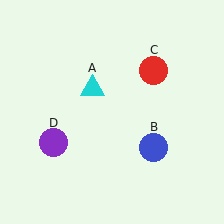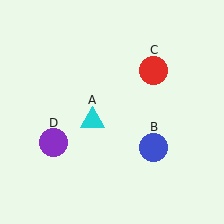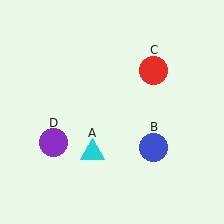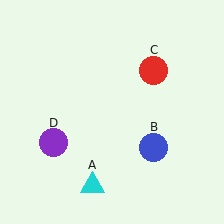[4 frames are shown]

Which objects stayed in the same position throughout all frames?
Blue circle (object B) and red circle (object C) and purple circle (object D) remained stationary.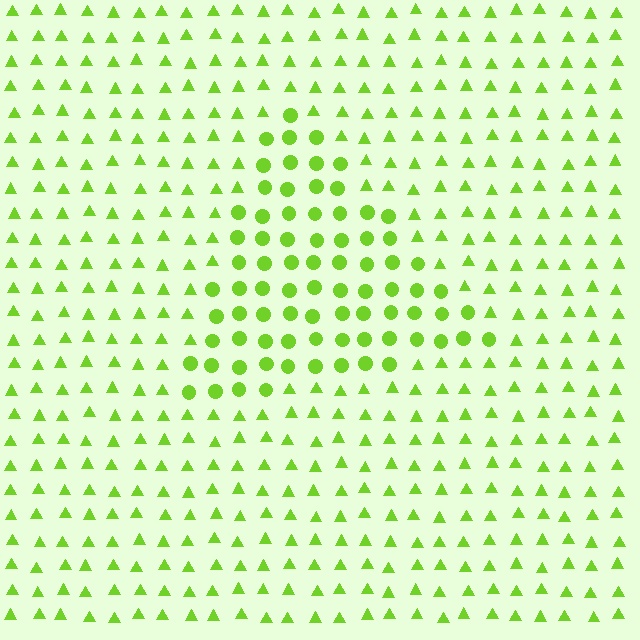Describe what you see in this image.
The image is filled with small lime elements arranged in a uniform grid. A triangle-shaped region contains circles, while the surrounding area contains triangles. The boundary is defined purely by the change in element shape.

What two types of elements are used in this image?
The image uses circles inside the triangle region and triangles outside it.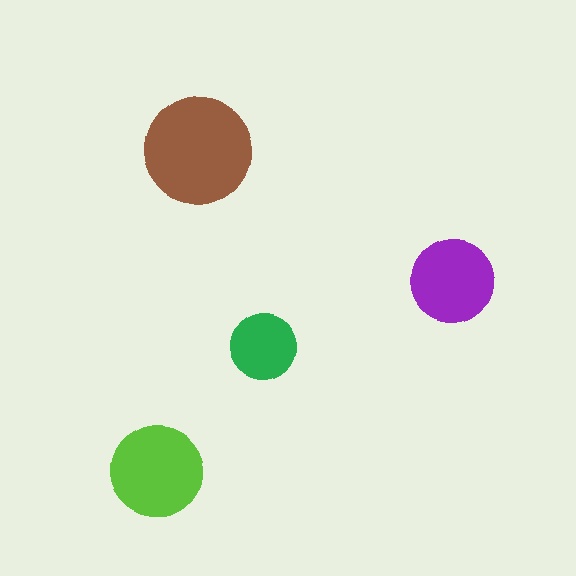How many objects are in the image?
There are 4 objects in the image.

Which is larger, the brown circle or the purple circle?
The brown one.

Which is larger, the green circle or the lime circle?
The lime one.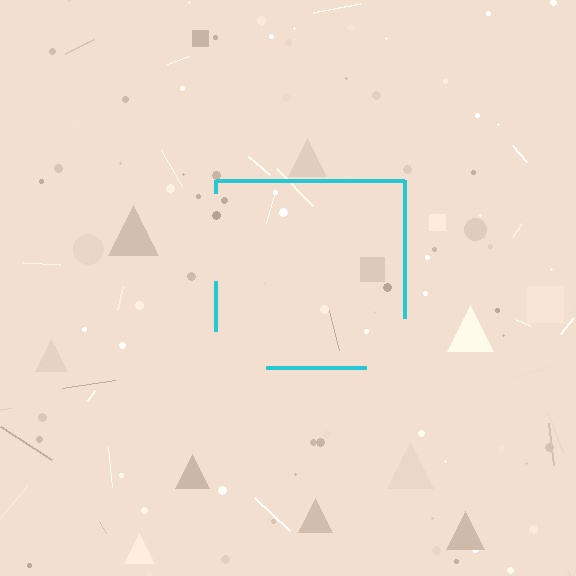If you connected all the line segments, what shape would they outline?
They would outline a square.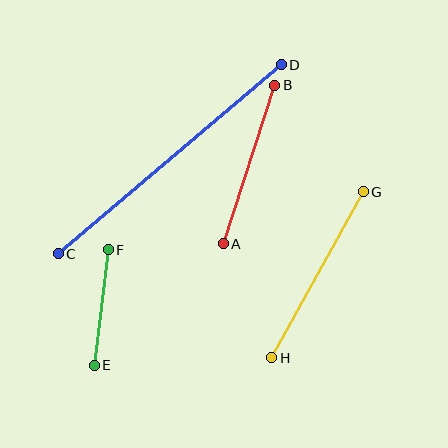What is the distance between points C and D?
The distance is approximately 292 pixels.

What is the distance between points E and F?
The distance is approximately 116 pixels.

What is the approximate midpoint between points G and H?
The midpoint is at approximately (317, 275) pixels.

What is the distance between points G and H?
The distance is approximately 190 pixels.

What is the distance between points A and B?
The distance is approximately 167 pixels.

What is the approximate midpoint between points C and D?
The midpoint is at approximately (170, 159) pixels.